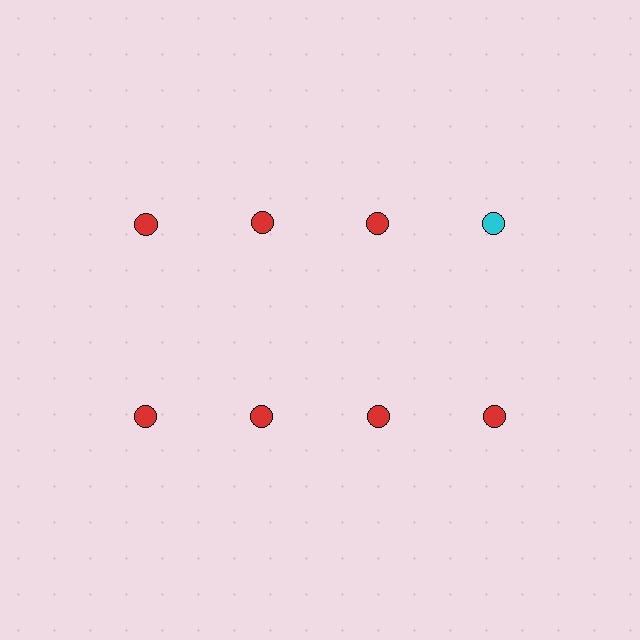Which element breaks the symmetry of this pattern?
The cyan circle in the top row, second from right column breaks the symmetry. All other shapes are red circles.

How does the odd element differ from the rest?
It has a different color: cyan instead of red.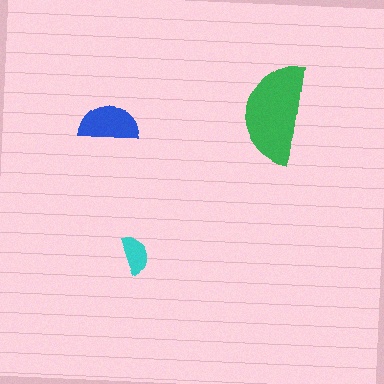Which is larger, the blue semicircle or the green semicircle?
The green one.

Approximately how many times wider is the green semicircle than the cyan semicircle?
About 2.5 times wider.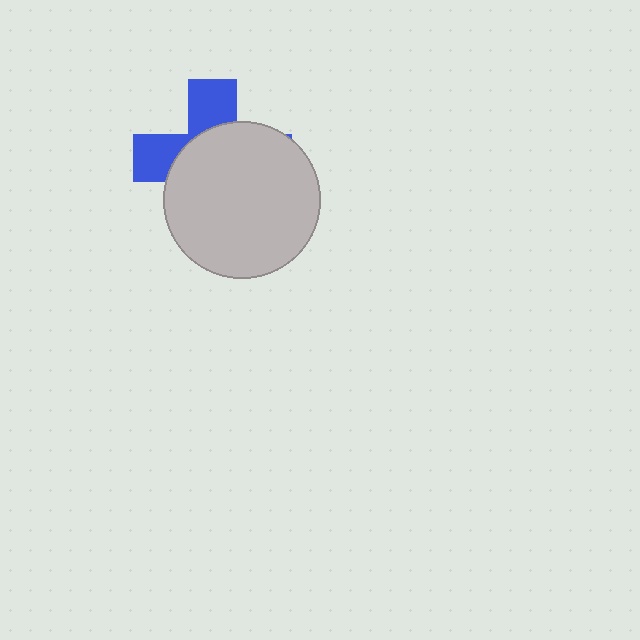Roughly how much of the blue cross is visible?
A small part of it is visible (roughly 35%).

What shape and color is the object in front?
The object in front is a light gray circle.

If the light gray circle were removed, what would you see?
You would see the complete blue cross.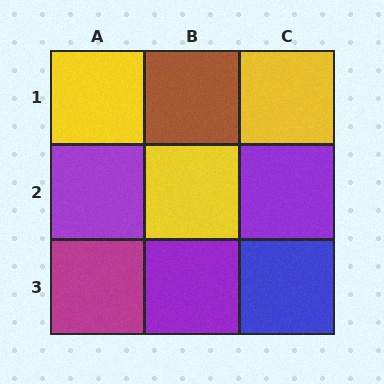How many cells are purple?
3 cells are purple.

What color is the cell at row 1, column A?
Yellow.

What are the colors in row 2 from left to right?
Purple, yellow, purple.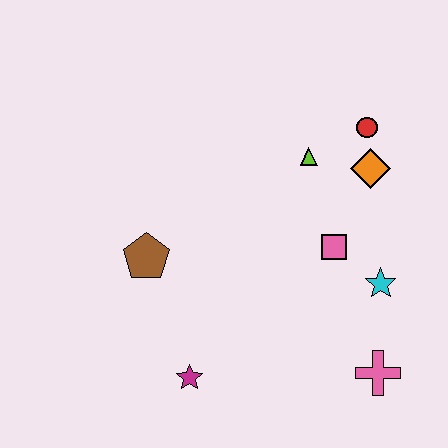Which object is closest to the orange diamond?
The red circle is closest to the orange diamond.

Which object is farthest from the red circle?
The magenta star is farthest from the red circle.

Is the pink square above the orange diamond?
No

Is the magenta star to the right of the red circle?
No